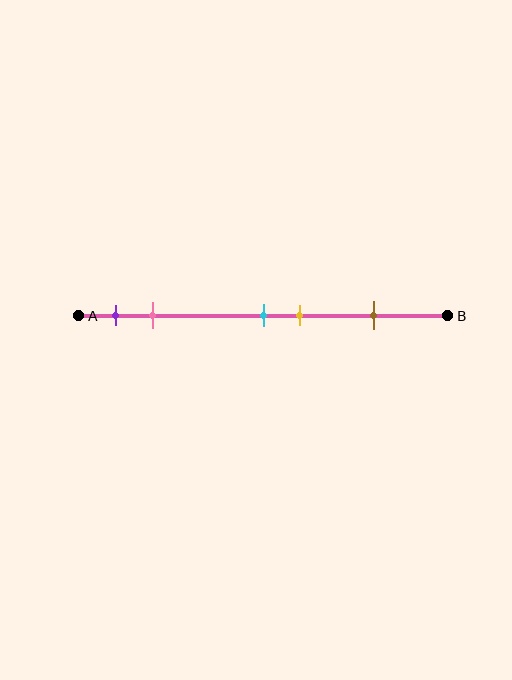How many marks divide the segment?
There are 5 marks dividing the segment.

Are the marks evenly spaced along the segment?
No, the marks are not evenly spaced.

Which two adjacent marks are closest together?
The cyan and yellow marks are the closest adjacent pair.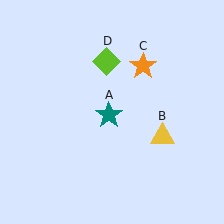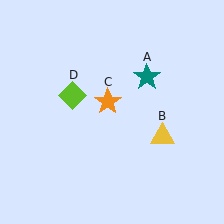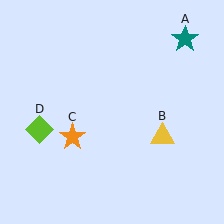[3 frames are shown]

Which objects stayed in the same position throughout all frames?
Yellow triangle (object B) remained stationary.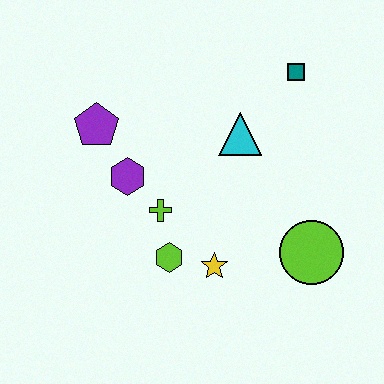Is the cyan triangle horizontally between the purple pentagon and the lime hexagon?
No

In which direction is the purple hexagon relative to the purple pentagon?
The purple hexagon is below the purple pentagon.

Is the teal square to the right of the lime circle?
No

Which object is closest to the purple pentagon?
The purple hexagon is closest to the purple pentagon.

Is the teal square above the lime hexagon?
Yes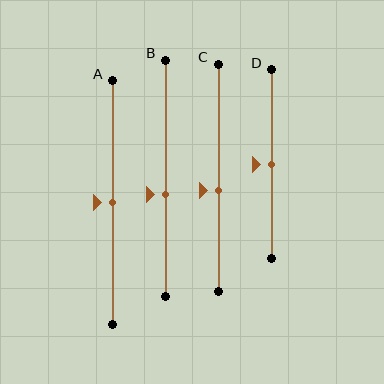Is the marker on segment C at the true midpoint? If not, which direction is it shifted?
No, the marker on segment C is shifted downward by about 6% of the segment length.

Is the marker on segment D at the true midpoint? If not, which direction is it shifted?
Yes, the marker on segment D is at the true midpoint.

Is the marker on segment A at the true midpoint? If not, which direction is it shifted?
Yes, the marker on segment A is at the true midpoint.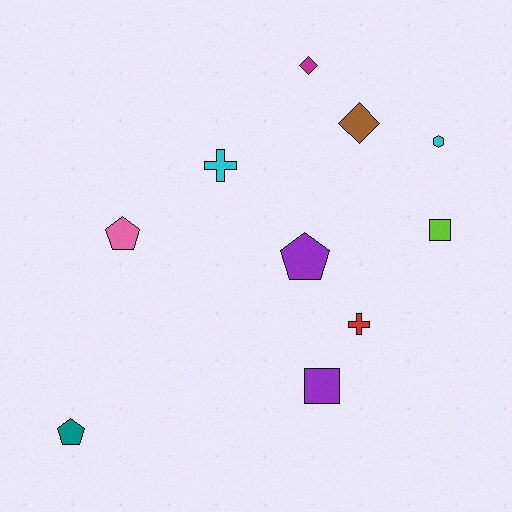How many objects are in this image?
There are 10 objects.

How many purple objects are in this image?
There are 2 purple objects.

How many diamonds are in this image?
There are 2 diamonds.